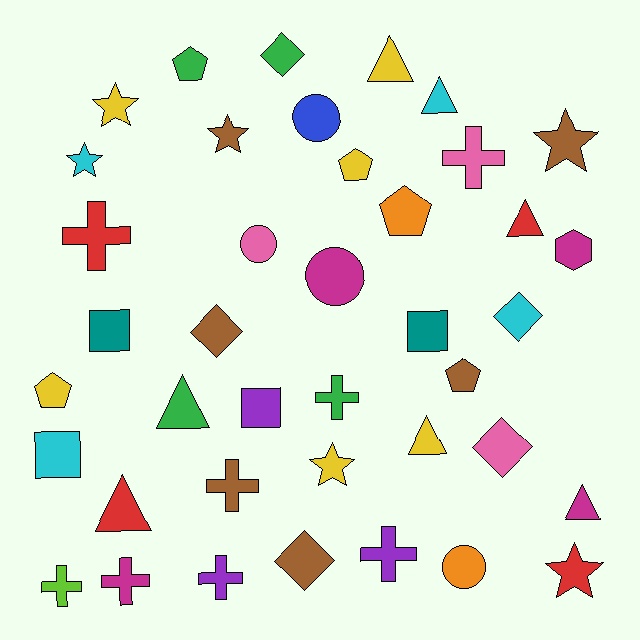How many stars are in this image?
There are 6 stars.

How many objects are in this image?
There are 40 objects.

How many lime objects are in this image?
There is 1 lime object.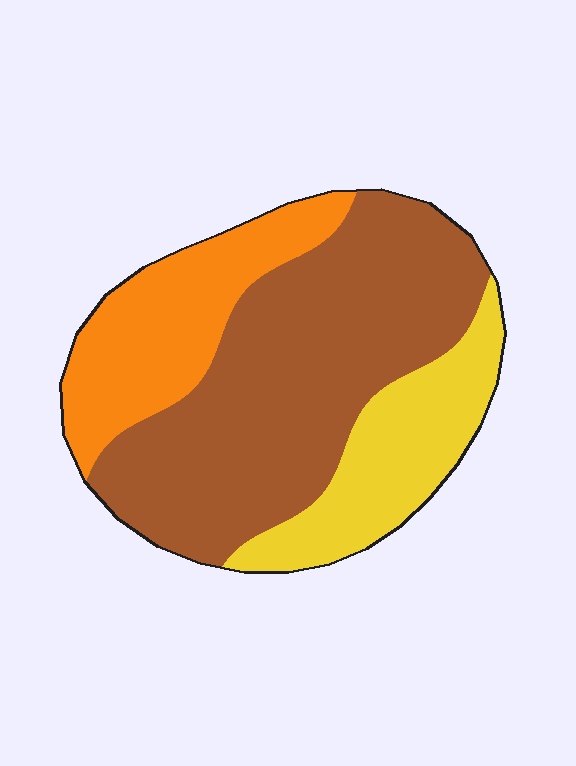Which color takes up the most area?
Brown, at roughly 55%.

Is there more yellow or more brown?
Brown.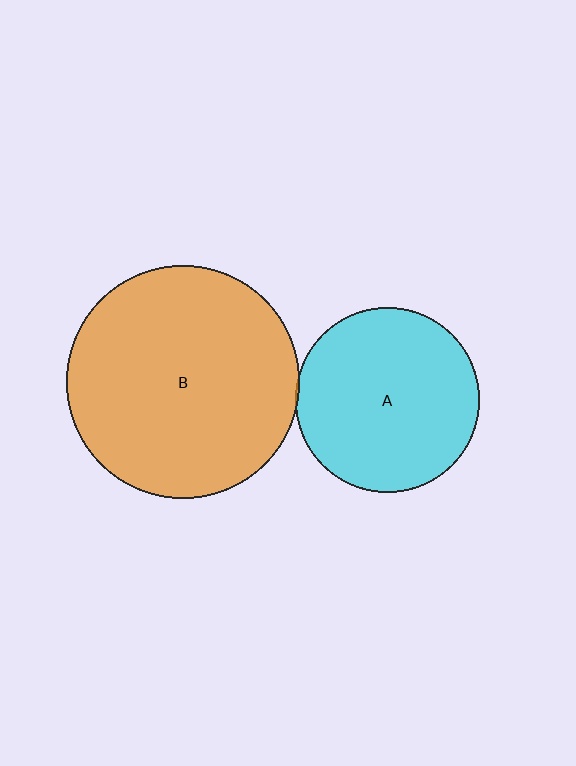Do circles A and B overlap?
Yes.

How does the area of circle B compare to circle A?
Approximately 1.6 times.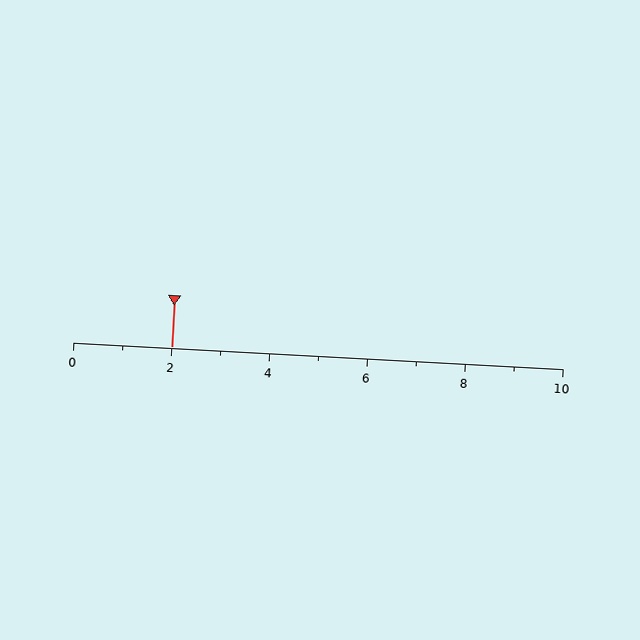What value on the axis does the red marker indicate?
The marker indicates approximately 2.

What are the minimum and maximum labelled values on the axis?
The axis runs from 0 to 10.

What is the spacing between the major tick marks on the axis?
The major ticks are spaced 2 apart.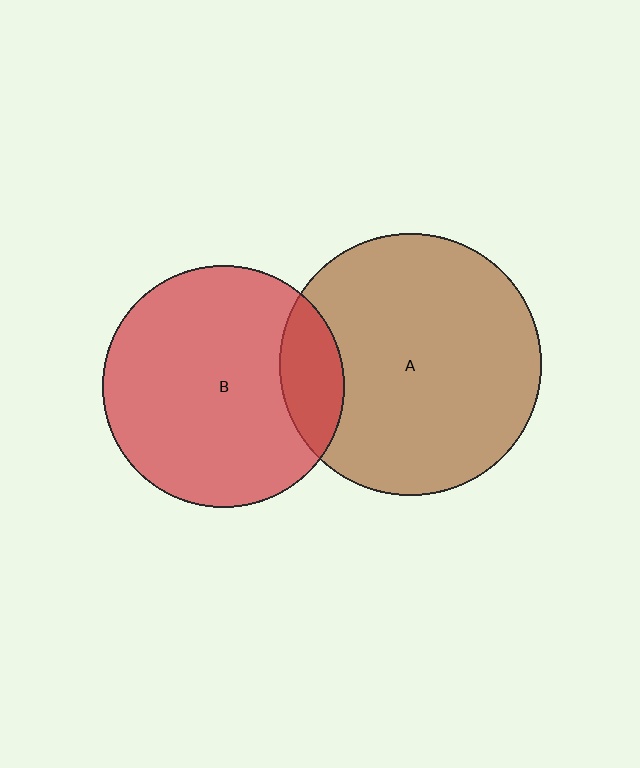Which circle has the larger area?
Circle A (brown).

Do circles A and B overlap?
Yes.